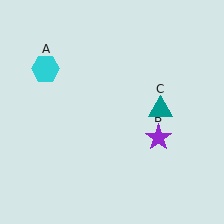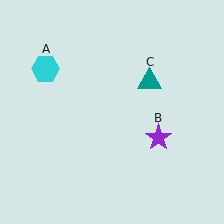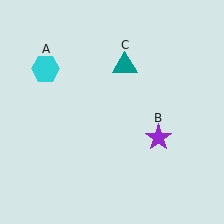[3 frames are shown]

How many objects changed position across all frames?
1 object changed position: teal triangle (object C).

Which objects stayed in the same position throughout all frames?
Cyan hexagon (object A) and purple star (object B) remained stationary.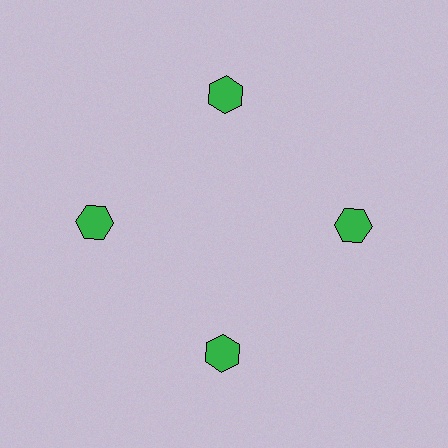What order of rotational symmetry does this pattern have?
This pattern has 4-fold rotational symmetry.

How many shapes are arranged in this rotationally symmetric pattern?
There are 4 shapes, arranged in 4 groups of 1.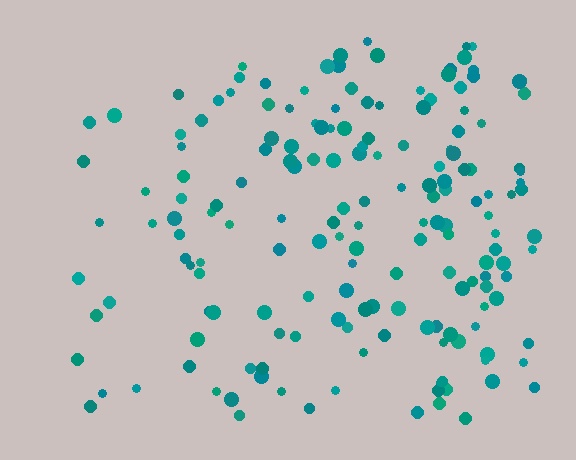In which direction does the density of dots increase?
From left to right, with the right side densest.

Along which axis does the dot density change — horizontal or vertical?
Horizontal.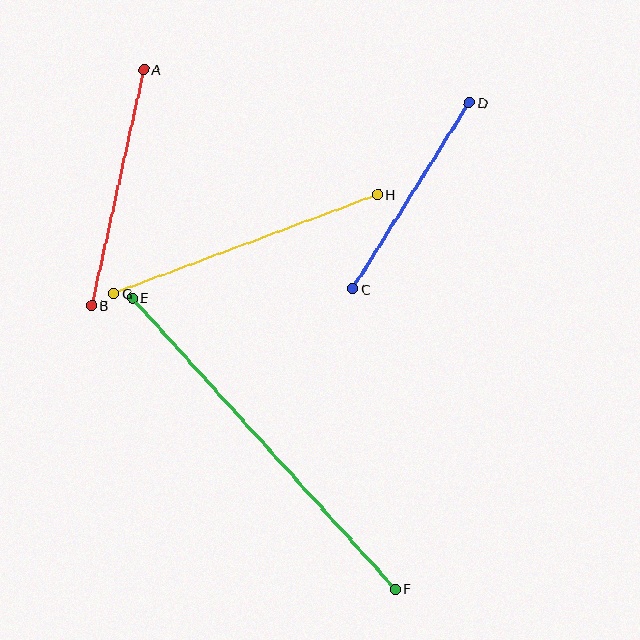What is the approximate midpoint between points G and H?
The midpoint is at approximately (246, 244) pixels.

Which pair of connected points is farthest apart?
Points E and F are farthest apart.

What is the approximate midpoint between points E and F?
The midpoint is at approximately (263, 444) pixels.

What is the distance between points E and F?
The distance is approximately 392 pixels.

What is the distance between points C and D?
The distance is approximately 219 pixels.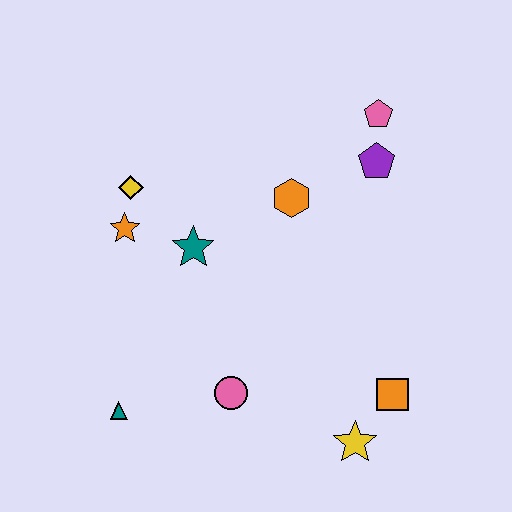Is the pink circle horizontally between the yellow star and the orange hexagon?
No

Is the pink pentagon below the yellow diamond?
No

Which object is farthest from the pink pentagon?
The teal triangle is farthest from the pink pentagon.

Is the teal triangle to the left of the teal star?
Yes